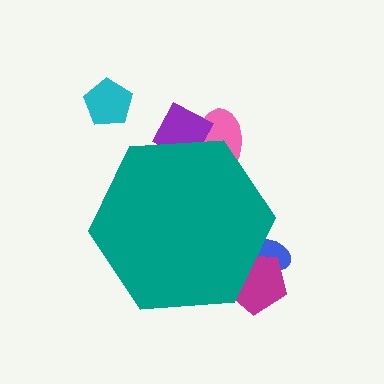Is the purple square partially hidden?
Yes, the purple square is partially hidden behind the teal hexagon.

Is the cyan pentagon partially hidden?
No, the cyan pentagon is fully visible.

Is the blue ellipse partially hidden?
Yes, the blue ellipse is partially hidden behind the teal hexagon.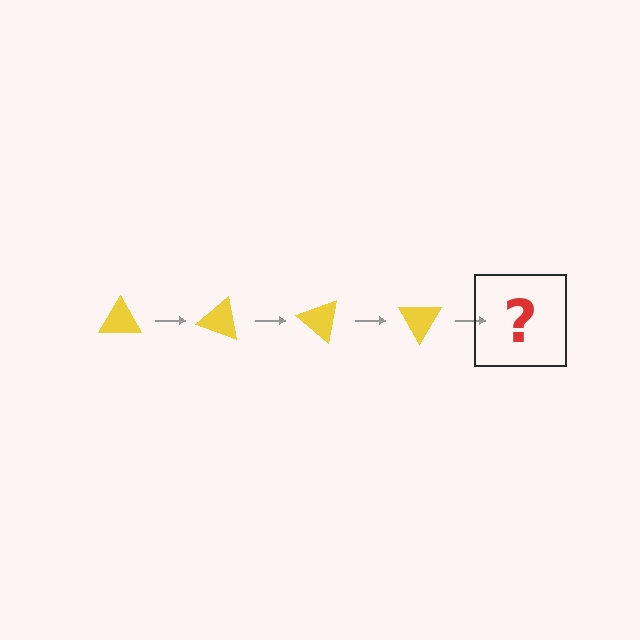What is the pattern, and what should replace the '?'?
The pattern is that the triangle rotates 20 degrees each step. The '?' should be a yellow triangle rotated 80 degrees.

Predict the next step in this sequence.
The next step is a yellow triangle rotated 80 degrees.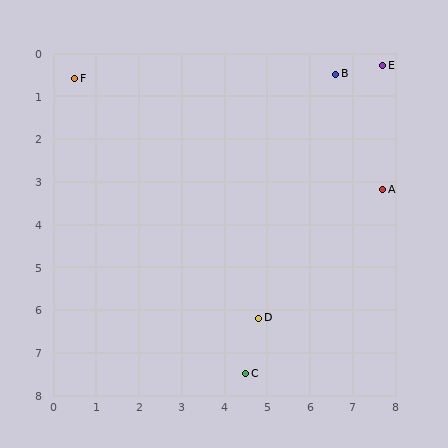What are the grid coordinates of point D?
Point D is at approximately (4.8, 6.2).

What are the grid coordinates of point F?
Point F is at approximately (0.5, 0.6).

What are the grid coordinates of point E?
Point E is at approximately (7.7, 0.3).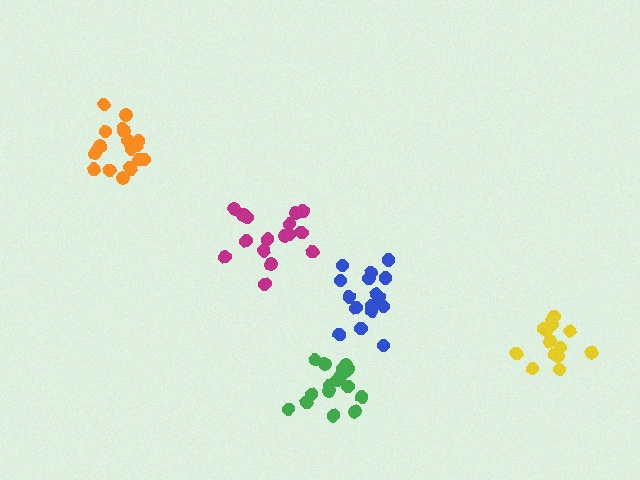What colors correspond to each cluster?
The clusters are colored: magenta, orange, yellow, blue, green.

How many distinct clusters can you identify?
There are 5 distinct clusters.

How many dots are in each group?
Group 1: 16 dots, Group 2: 18 dots, Group 3: 14 dots, Group 4: 17 dots, Group 5: 17 dots (82 total).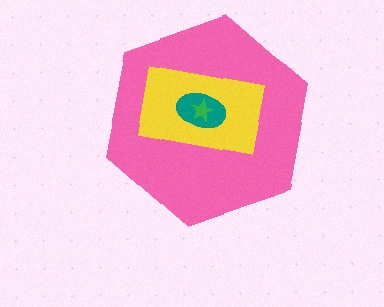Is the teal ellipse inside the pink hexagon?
Yes.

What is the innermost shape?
The green star.